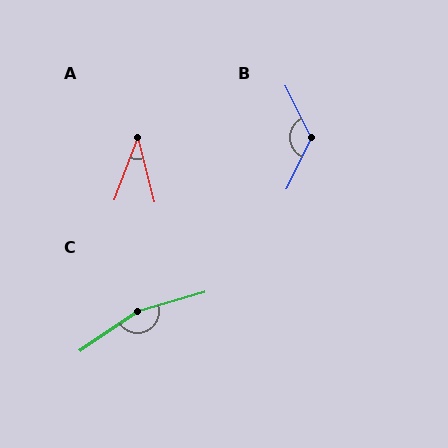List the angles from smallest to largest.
A (35°), B (128°), C (161°).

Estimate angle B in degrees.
Approximately 128 degrees.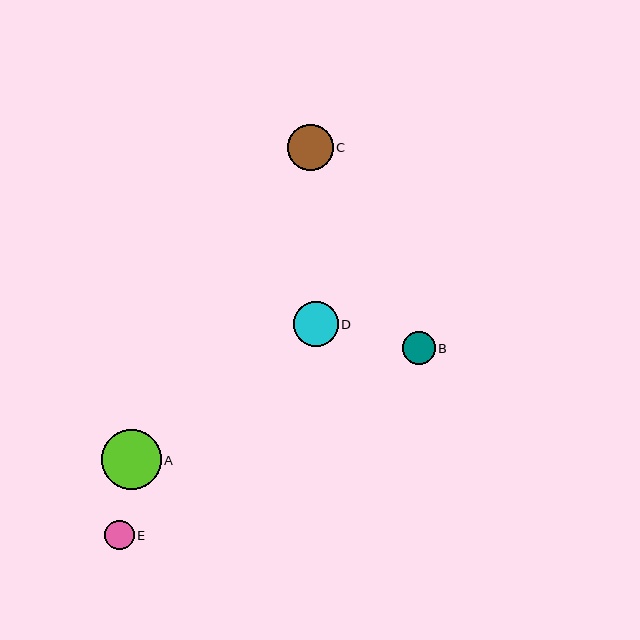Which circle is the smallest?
Circle E is the smallest with a size of approximately 29 pixels.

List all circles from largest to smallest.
From largest to smallest: A, C, D, B, E.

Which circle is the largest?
Circle A is the largest with a size of approximately 60 pixels.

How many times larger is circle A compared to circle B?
Circle A is approximately 1.8 times the size of circle B.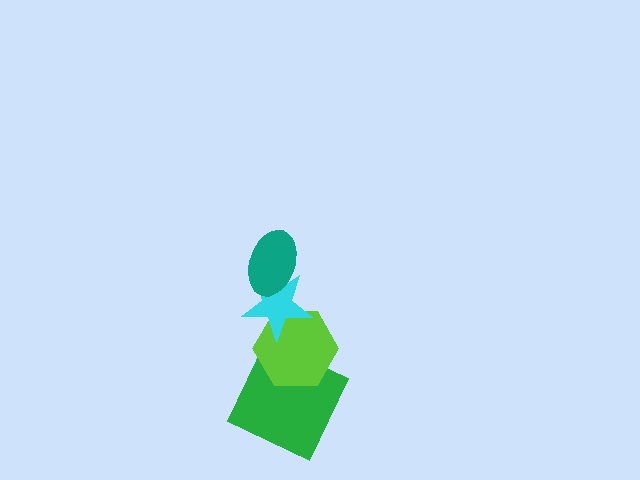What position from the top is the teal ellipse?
The teal ellipse is 1st from the top.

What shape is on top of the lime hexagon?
The cyan star is on top of the lime hexagon.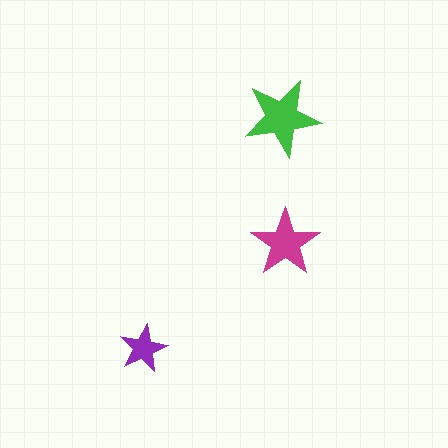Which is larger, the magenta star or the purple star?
The magenta one.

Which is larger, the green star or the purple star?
The green one.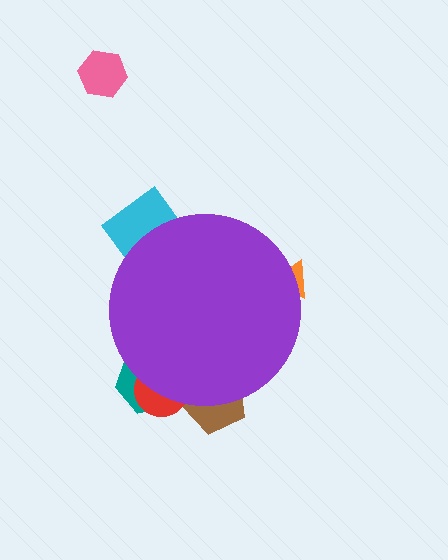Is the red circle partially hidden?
Yes, the red circle is partially hidden behind the purple circle.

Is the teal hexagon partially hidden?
Yes, the teal hexagon is partially hidden behind the purple circle.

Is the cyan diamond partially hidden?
Yes, the cyan diamond is partially hidden behind the purple circle.